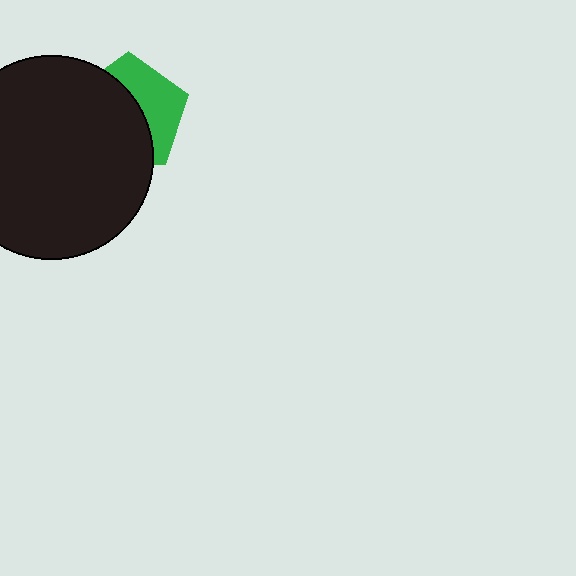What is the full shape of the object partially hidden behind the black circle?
The partially hidden object is a green pentagon.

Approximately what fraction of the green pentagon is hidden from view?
Roughly 59% of the green pentagon is hidden behind the black circle.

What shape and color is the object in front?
The object in front is a black circle.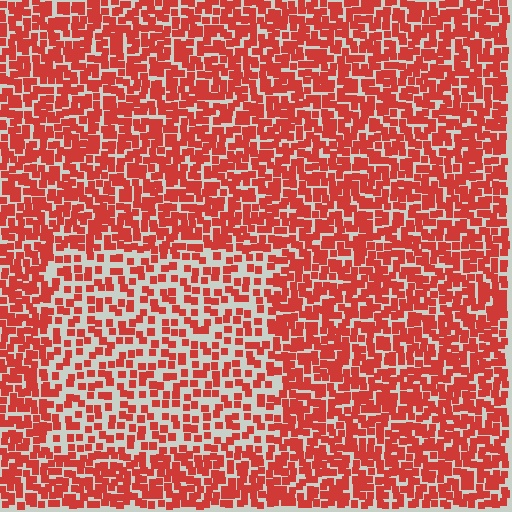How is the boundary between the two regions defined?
The boundary is defined by a change in element density (approximately 1.8x ratio). All elements are the same color, size, and shape.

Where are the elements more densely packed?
The elements are more densely packed outside the rectangle boundary.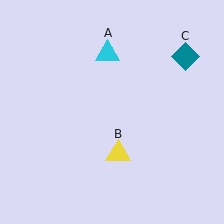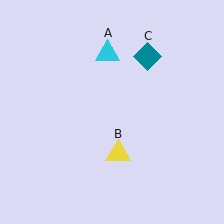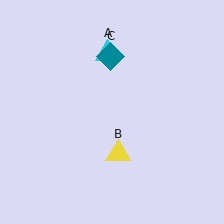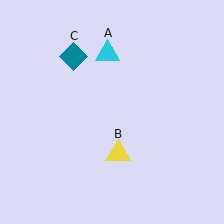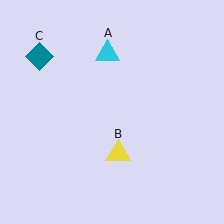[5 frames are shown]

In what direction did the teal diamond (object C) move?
The teal diamond (object C) moved left.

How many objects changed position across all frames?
1 object changed position: teal diamond (object C).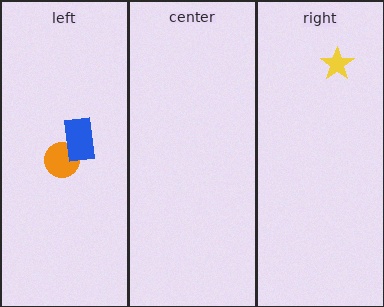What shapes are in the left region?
The orange circle, the blue rectangle.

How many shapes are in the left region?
2.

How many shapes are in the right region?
1.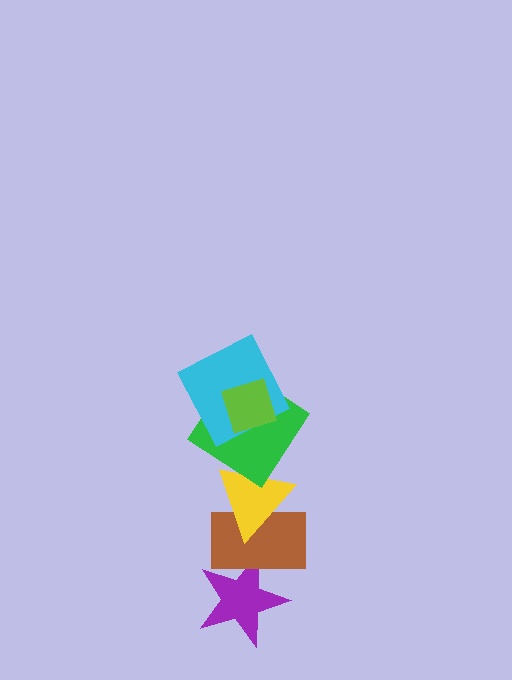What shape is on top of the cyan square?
The lime diamond is on top of the cyan square.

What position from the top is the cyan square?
The cyan square is 2nd from the top.